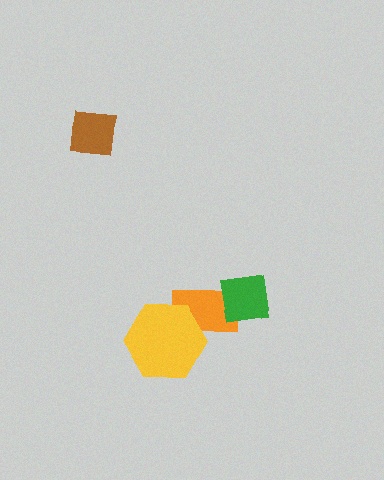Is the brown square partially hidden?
No, no other shape covers it.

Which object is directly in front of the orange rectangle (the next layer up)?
The green square is directly in front of the orange rectangle.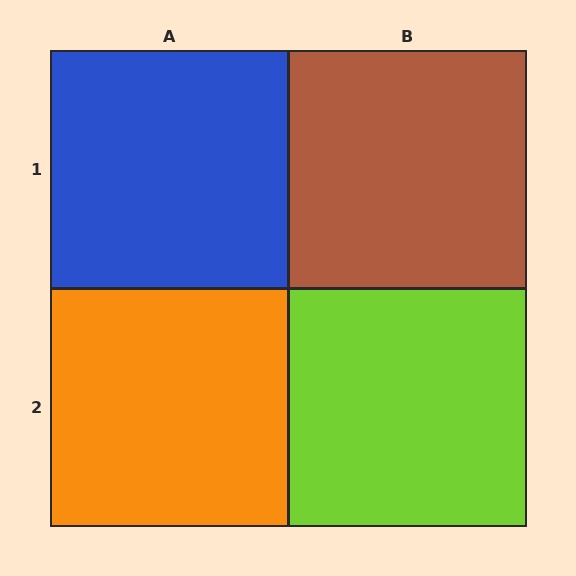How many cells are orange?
1 cell is orange.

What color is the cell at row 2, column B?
Lime.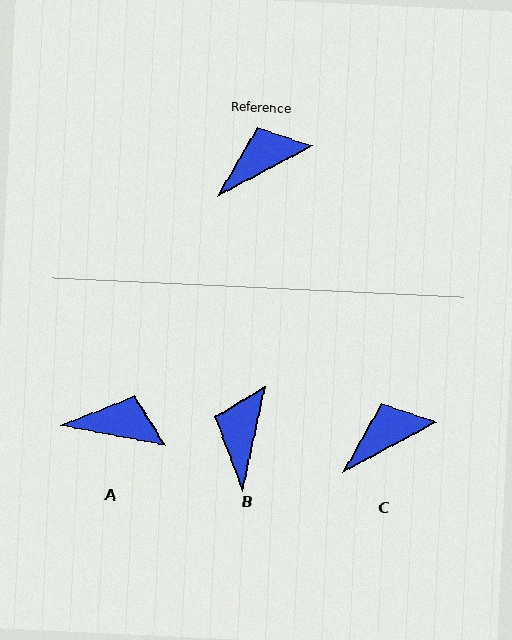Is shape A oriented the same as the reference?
No, it is off by about 39 degrees.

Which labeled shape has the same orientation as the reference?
C.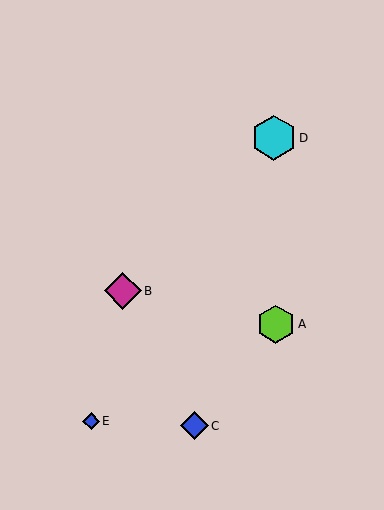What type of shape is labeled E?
Shape E is a blue diamond.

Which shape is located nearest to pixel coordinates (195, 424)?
The blue diamond (labeled C) at (194, 426) is nearest to that location.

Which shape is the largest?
The cyan hexagon (labeled D) is the largest.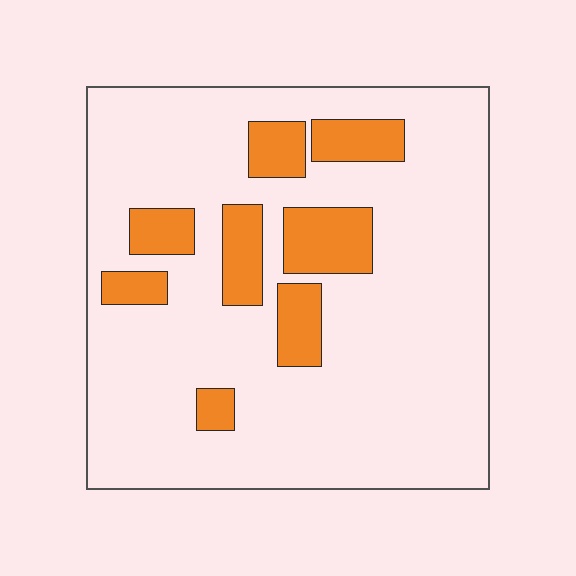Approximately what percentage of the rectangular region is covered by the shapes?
Approximately 15%.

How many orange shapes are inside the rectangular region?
8.